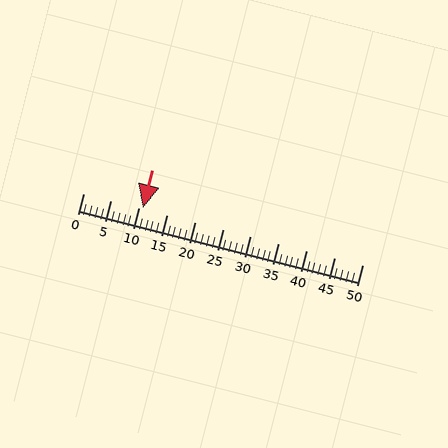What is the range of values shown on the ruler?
The ruler shows values from 0 to 50.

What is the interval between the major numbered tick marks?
The major tick marks are spaced 5 units apart.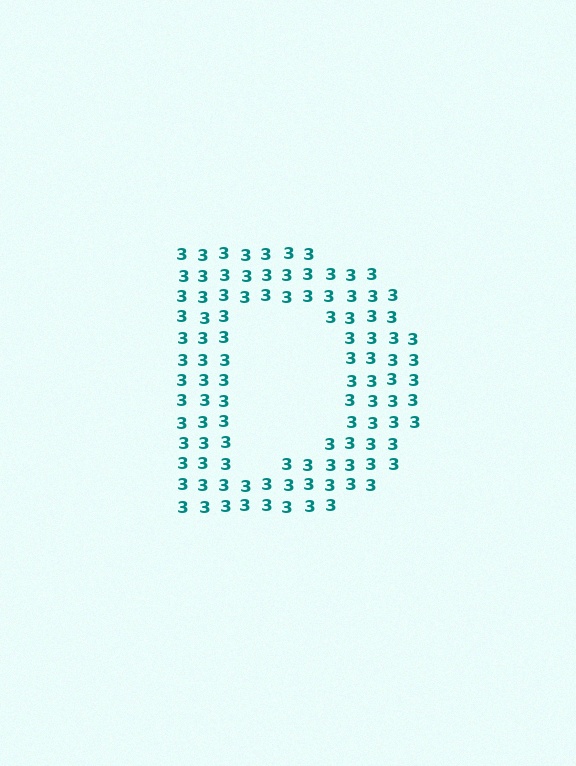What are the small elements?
The small elements are digit 3's.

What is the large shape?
The large shape is the letter D.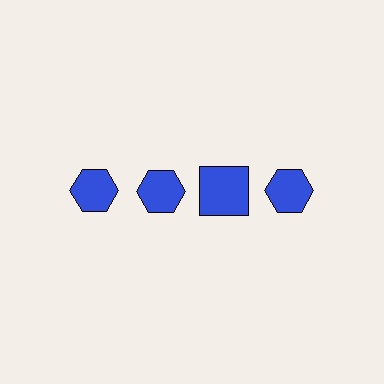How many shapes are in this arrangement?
There are 4 shapes arranged in a grid pattern.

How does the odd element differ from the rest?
It has a different shape: square instead of hexagon.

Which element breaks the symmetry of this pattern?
The blue square in the top row, center column breaks the symmetry. All other shapes are blue hexagons.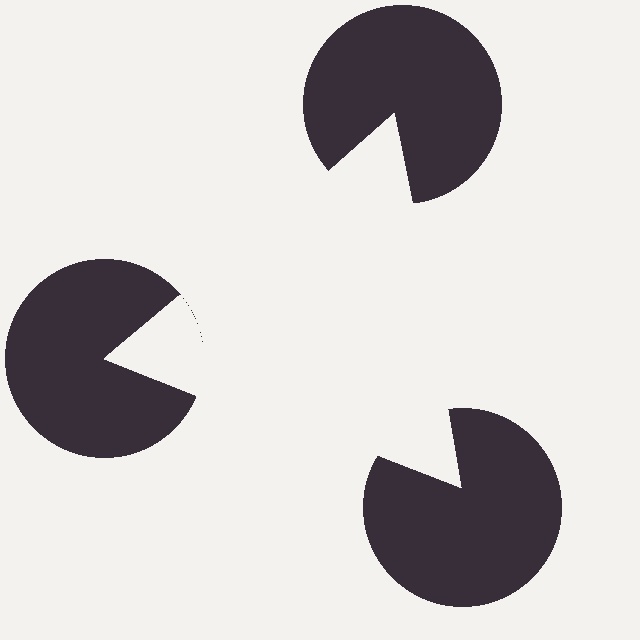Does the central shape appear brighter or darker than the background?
It typically appears slightly brighter than the background, even though no actual brightness change is drawn.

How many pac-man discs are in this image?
There are 3 — one at each vertex of the illusory triangle.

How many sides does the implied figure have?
3 sides.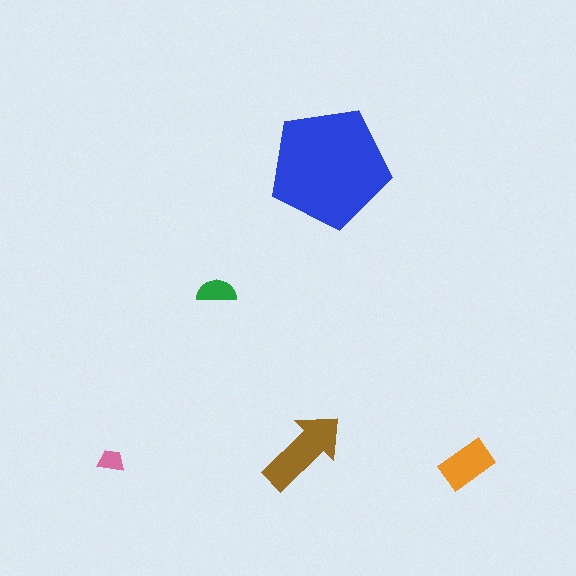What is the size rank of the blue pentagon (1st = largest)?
1st.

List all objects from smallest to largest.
The pink trapezoid, the green semicircle, the orange rectangle, the brown arrow, the blue pentagon.